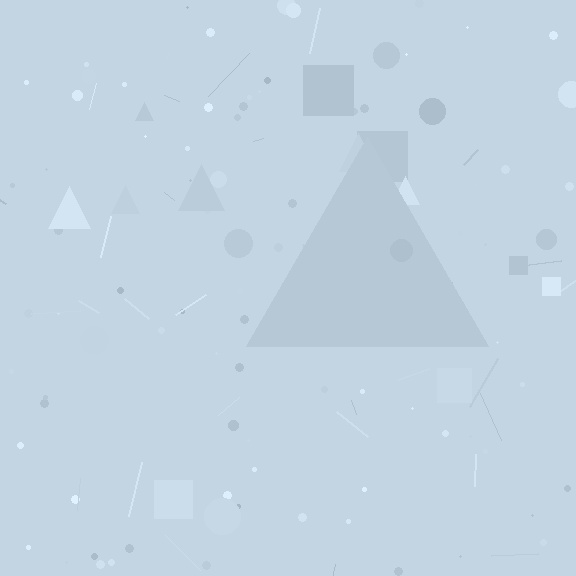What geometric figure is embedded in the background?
A triangle is embedded in the background.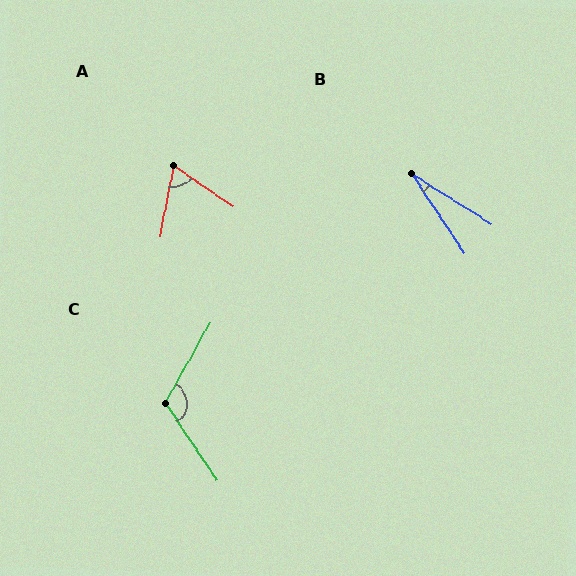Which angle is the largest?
C, at approximately 117 degrees.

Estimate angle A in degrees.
Approximately 67 degrees.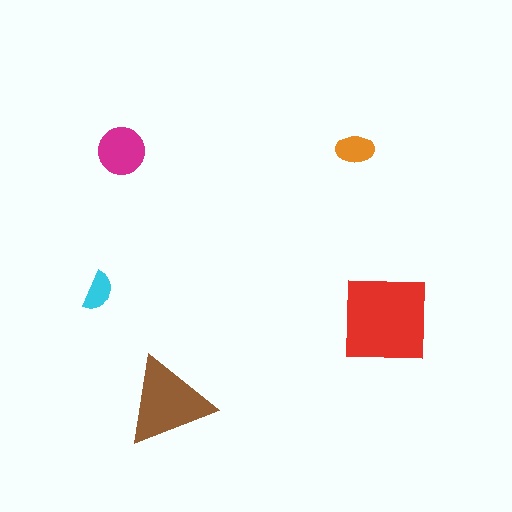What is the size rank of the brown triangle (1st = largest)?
2nd.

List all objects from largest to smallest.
The red square, the brown triangle, the magenta circle, the orange ellipse, the cyan semicircle.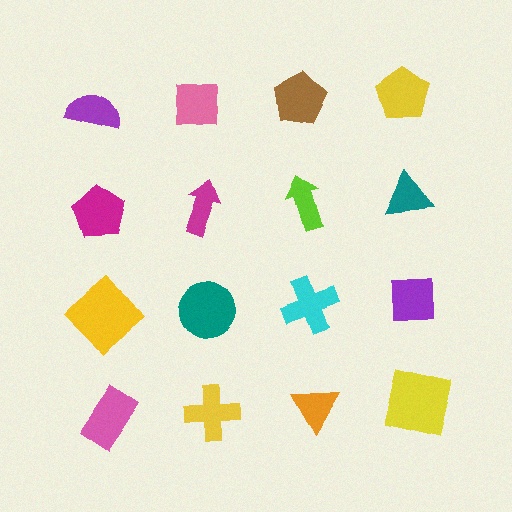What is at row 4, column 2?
A yellow cross.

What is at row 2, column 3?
A lime arrow.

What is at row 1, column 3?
A brown pentagon.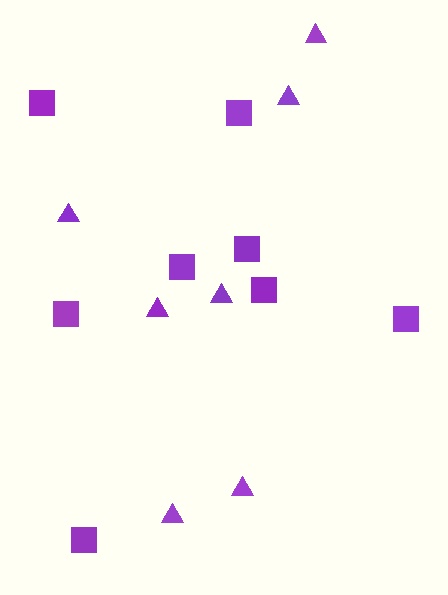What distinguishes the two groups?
There are 2 groups: one group of triangles (7) and one group of squares (8).